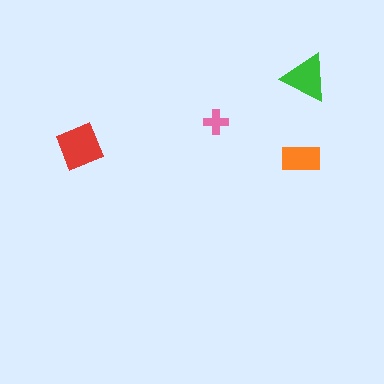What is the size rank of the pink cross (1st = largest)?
4th.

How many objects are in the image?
There are 4 objects in the image.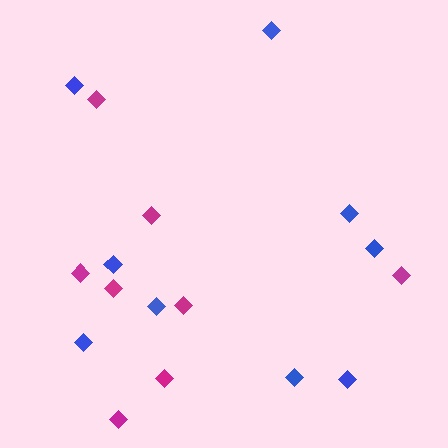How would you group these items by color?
There are 2 groups: one group of magenta diamonds (8) and one group of blue diamonds (9).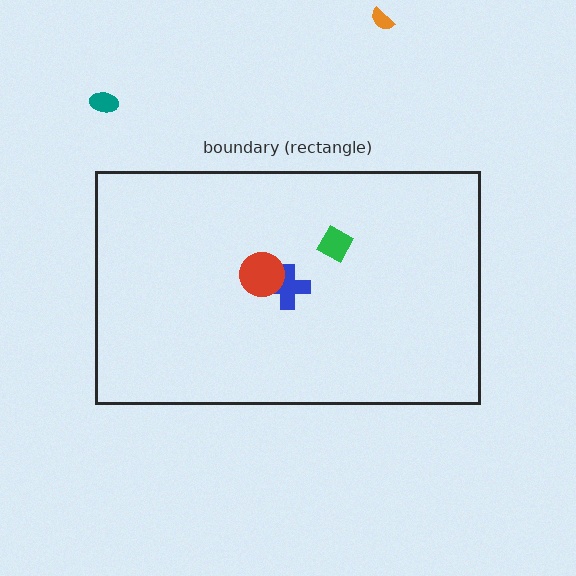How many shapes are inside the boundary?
3 inside, 2 outside.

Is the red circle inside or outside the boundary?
Inside.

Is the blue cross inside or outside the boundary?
Inside.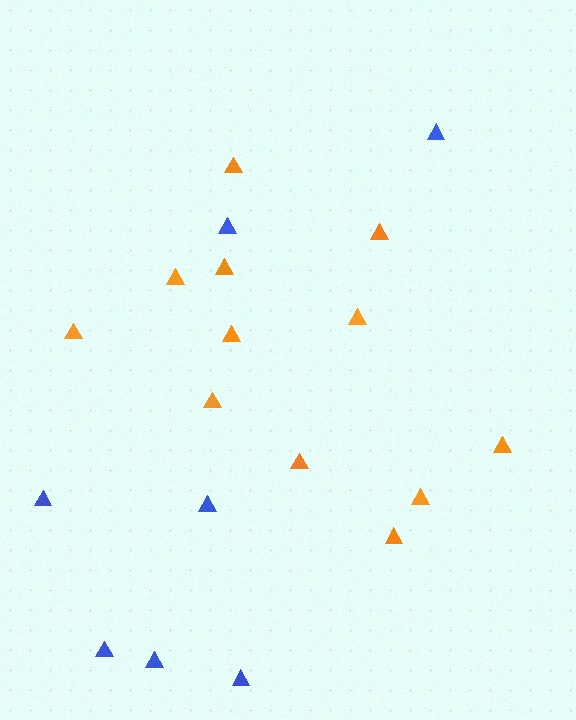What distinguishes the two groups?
There are 2 groups: one group of blue triangles (7) and one group of orange triangles (12).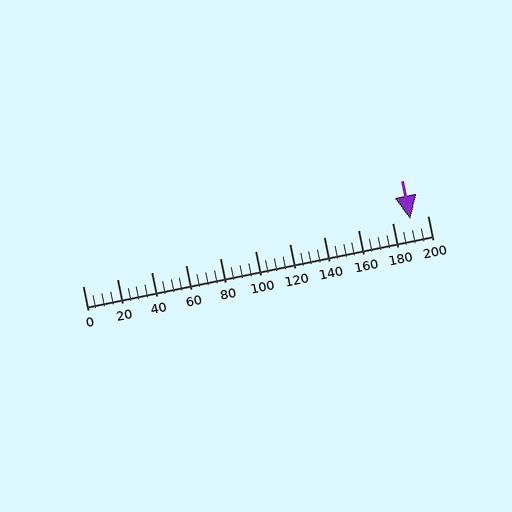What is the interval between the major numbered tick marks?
The major tick marks are spaced 20 units apart.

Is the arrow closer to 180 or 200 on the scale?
The arrow is closer to 200.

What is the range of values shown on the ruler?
The ruler shows values from 0 to 200.